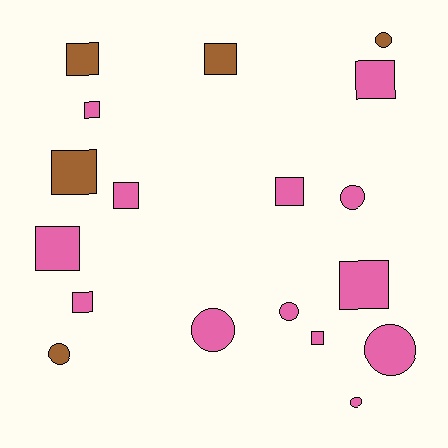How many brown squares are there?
There are 3 brown squares.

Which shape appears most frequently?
Square, with 11 objects.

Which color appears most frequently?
Pink, with 13 objects.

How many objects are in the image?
There are 18 objects.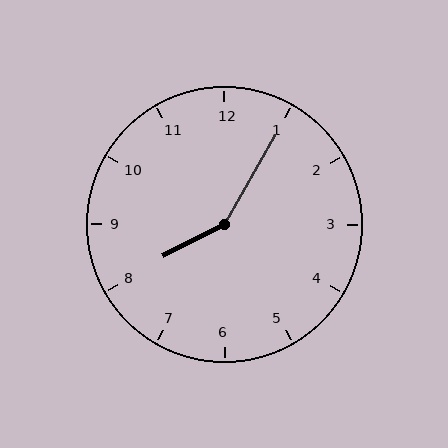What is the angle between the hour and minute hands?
Approximately 148 degrees.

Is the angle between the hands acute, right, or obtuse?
It is obtuse.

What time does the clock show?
8:05.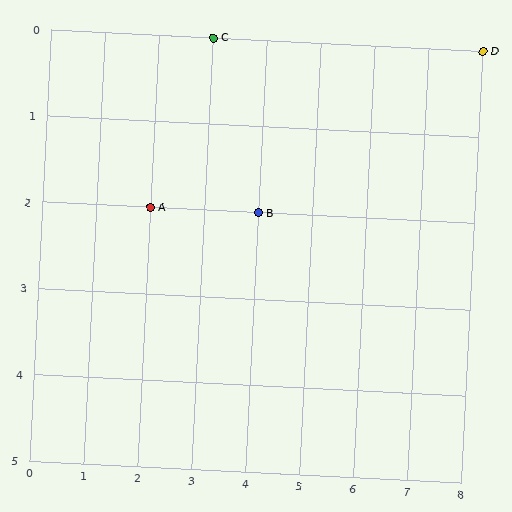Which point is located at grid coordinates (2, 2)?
Point A is at (2, 2).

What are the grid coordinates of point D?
Point D is at grid coordinates (8, 0).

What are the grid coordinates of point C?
Point C is at grid coordinates (3, 0).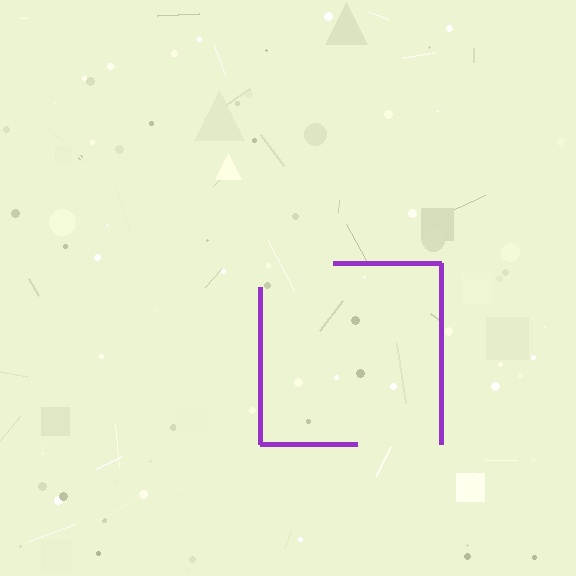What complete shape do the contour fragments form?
The contour fragments form a square.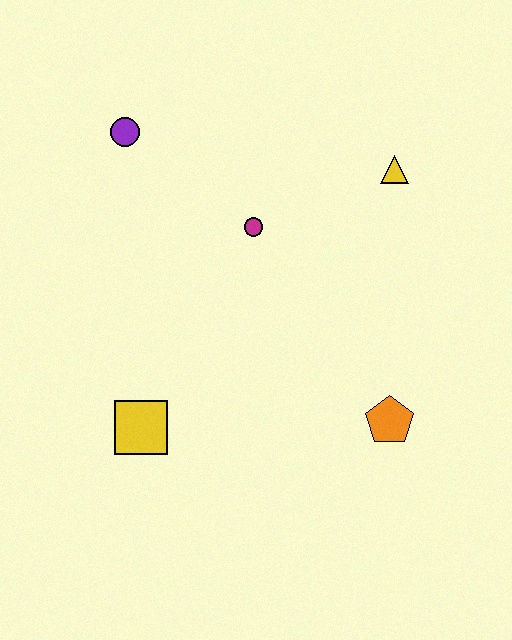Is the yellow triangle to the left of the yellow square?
No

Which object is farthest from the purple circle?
The orange pentagon is farthest from the purple circle.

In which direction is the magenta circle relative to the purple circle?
The magenta circle is to the right of the purple circle.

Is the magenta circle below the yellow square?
No